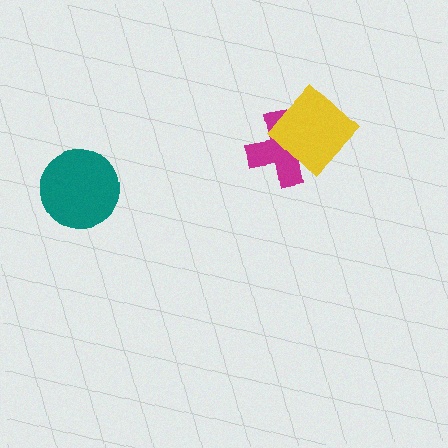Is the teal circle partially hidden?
No, no other shape covers it.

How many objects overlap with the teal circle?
0 objects overlap with the teal circle.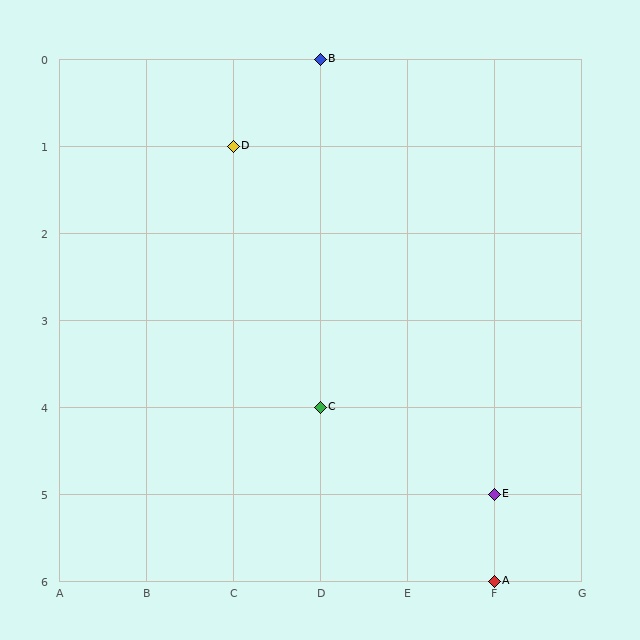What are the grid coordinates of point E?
Point E is at grid coordinates (F, 5).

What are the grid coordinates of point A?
Point A is at grid coordinates (F, 6).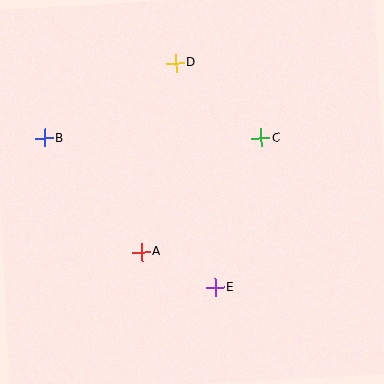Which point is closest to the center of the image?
Point A at (141, 252) is closest to the center.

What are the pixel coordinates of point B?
Point B is at (44, 138).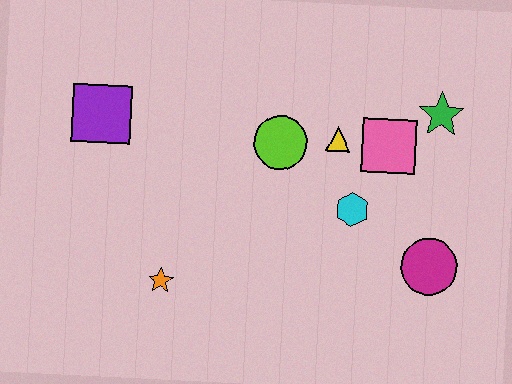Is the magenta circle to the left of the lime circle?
No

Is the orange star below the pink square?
Yes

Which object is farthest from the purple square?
The magenta circle is farthest from the purple square.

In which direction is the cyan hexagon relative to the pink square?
The cyan hexagon is below the pink square.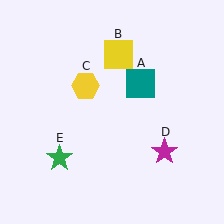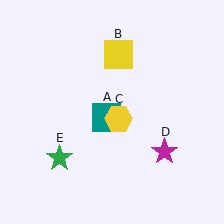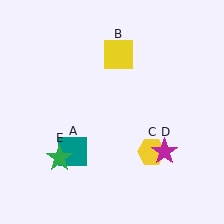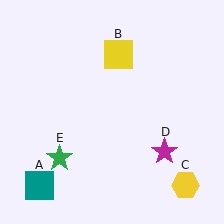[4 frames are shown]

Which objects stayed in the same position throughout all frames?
Yellow square (object B) and magenta star (object D) and green star (object E) remained stationary.